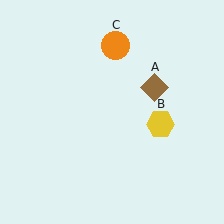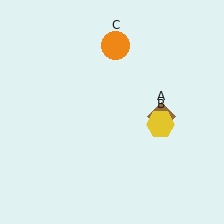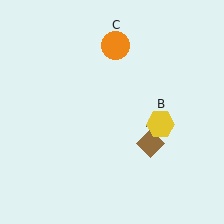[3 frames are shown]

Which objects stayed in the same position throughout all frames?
Yellow hexagon (object B) and orange circle (object C) remained stationary.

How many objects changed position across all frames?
1 object changed position: brown diamond (object A).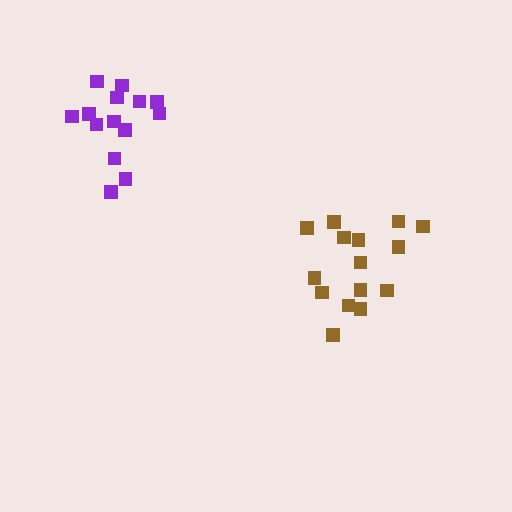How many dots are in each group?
Group 1: 15 dots, Group 2: 14 dots (29 total).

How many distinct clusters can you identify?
There are 2 distinct clusters.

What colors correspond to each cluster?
The clusters are colored: brown, purple.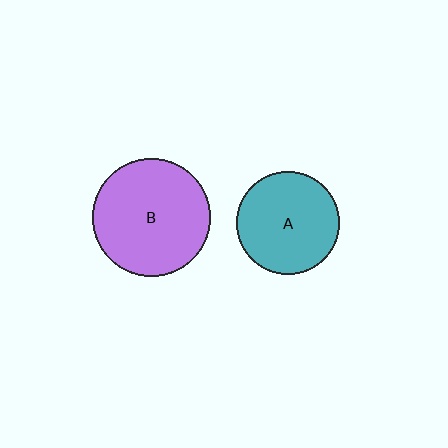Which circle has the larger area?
Circle B (purple).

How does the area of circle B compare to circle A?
Approximately 1.3 times.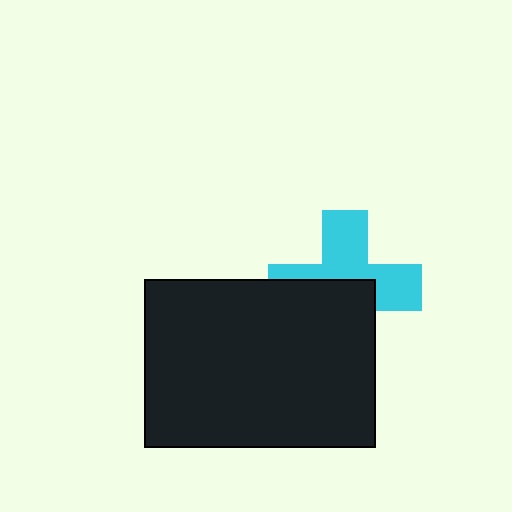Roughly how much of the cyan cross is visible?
About half of it is visible (roughly 52%).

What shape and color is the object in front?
The object in front is a black rectangle.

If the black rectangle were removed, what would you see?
You would see the complete cyan cross.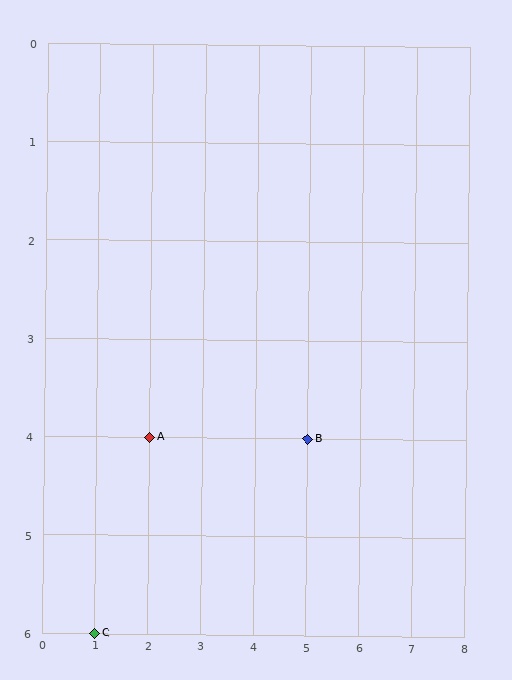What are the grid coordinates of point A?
Point A is at grid coordinates (2, 4).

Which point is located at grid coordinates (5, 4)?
Point B is at (5, 4).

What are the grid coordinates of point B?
Point B is at grid coordinates (5, 4).